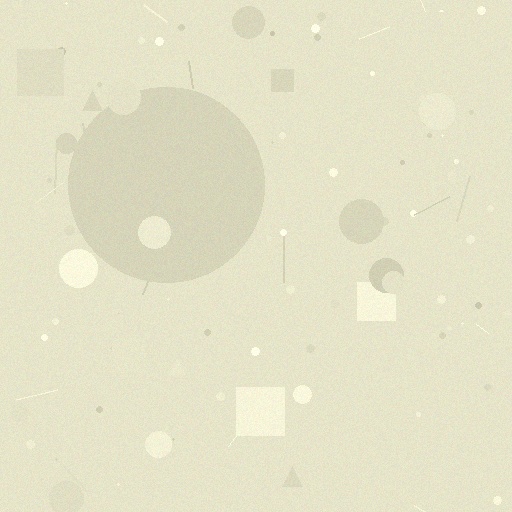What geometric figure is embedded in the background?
A circle is embedded in the background.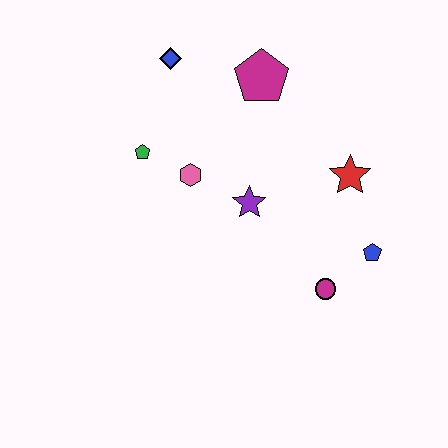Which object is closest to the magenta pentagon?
The blue diamond is closest to the magenta pentagon.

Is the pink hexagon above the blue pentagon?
Yes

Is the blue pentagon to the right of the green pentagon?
Yes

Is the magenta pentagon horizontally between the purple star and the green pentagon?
No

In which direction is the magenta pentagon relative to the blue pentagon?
The magenta pentagon is above the blue pentagon.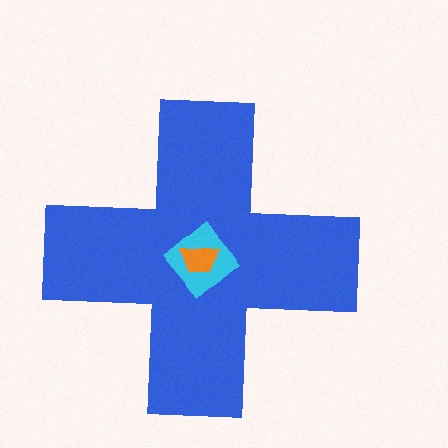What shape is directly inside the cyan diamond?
The orange trapezoid.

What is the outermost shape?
The blue cross.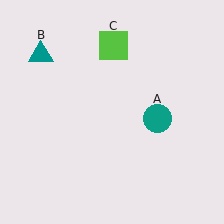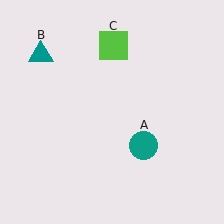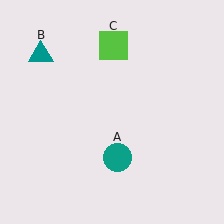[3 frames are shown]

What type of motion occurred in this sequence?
The teal circle (object A) rotated clockwise around the center of the scene.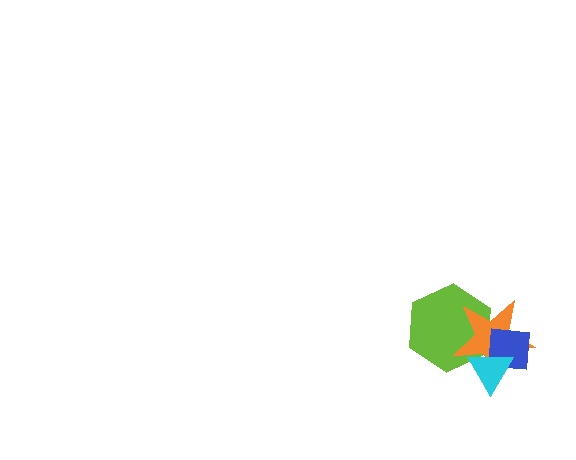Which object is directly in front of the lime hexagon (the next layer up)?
The orange star is directly in front of the lime hexagon.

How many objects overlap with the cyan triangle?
3 objects overlap with the cyan triangle.